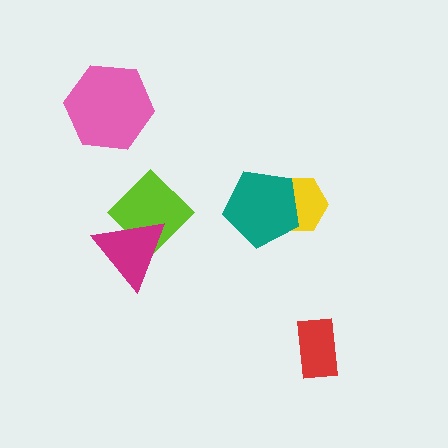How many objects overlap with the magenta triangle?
1 object overlaps with the magenta triangle.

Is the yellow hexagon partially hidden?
Yes, it is partially covered by another shape.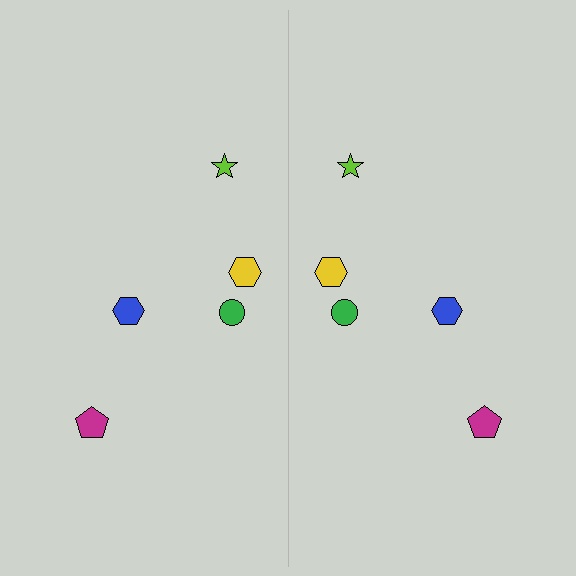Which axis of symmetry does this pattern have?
The pattern has a vertical axis of symmetry running through the center of the image.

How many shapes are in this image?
There are 10 shapes in this image.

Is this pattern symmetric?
Yes, this pattern has bilateral (reflection) symmetry.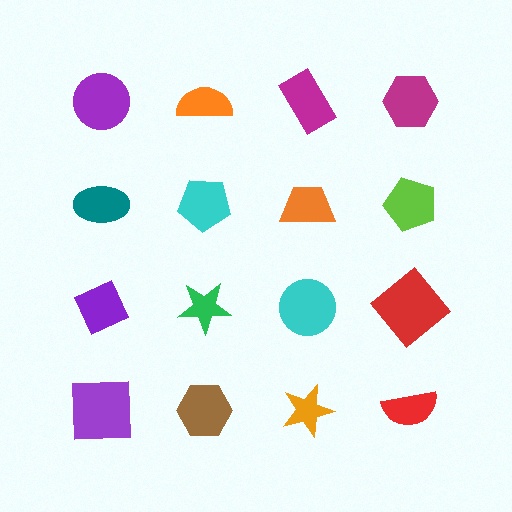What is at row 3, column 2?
A green star.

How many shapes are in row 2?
4 shapes.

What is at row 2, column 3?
An orange trapezoid.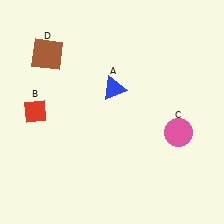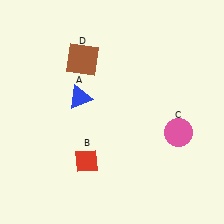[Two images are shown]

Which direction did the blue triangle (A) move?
The blue triangle (A) moved left.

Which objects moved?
The objects that moved are: the blue triangle (A), the red diamond (B), the brown square (D).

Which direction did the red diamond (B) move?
The red diamond (B) moved right.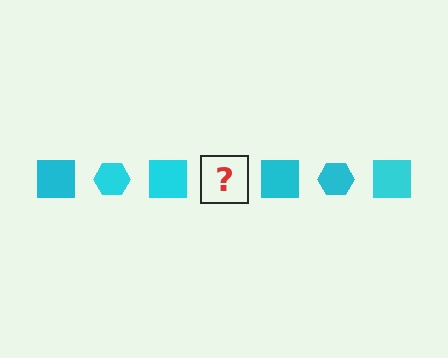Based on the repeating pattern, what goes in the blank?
The blank should be a cyan hexagon.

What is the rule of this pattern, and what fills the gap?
The rule is that the pattern cycles through square, hexagon shapes in cyan. The gap should be filled with a cyan hexagon.